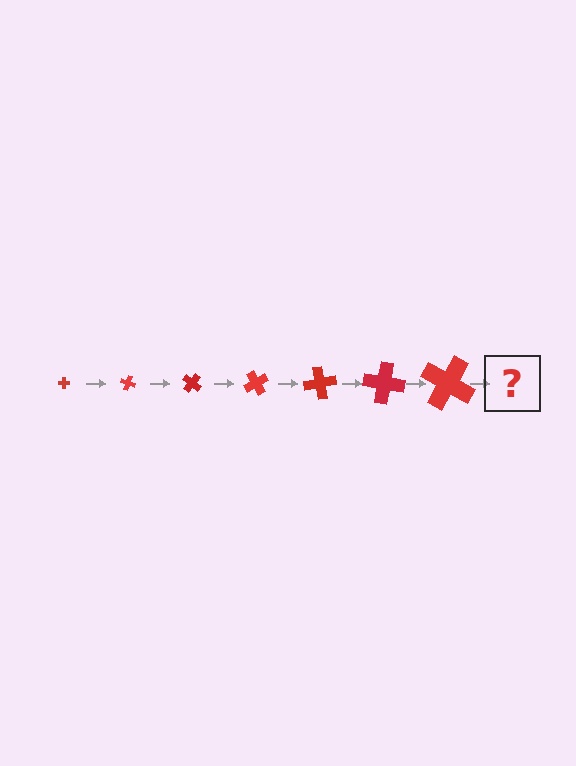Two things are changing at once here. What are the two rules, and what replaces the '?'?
The two rules are that the cross grows larger each step and it rotates 20 degrees each step. The '?' should be a cross, larger than the previous one and rotated 140 degrees from the start.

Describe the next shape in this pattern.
It should be a cross, larger than the previous one and rotated 140 degrees from the start.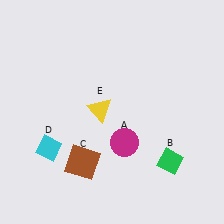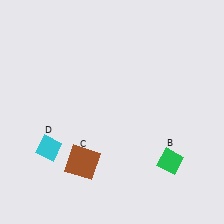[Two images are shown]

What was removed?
The yellow triangle (E), the magenta circle (A) were removed in Image 2.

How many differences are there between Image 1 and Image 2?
There are 2 differences between the two images.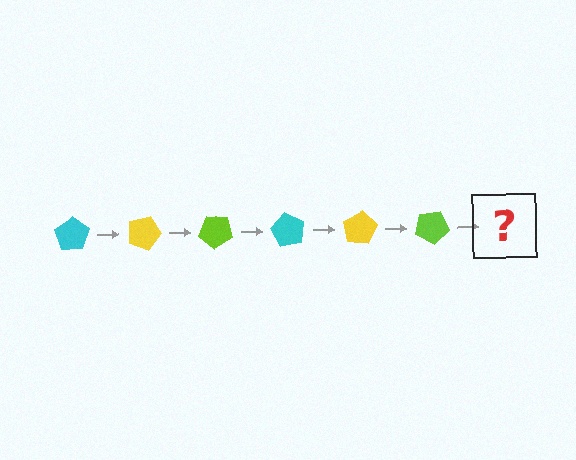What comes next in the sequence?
The next element should be a cyan pentagon, rotated 120 degrees from the start.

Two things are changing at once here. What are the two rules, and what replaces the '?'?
The two rules are that it rotates 20 degrees each step and the color cycles through cyan, yellow, and lime. The '?' should be a cyan pentagon, rotated 120 degrees from the start.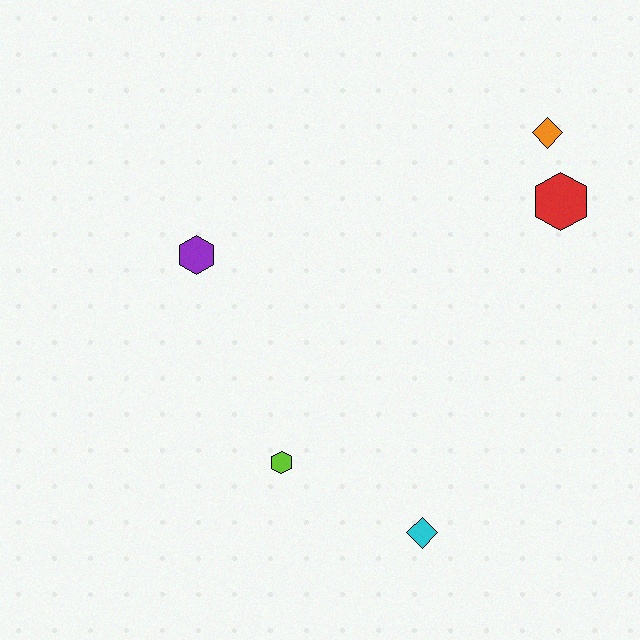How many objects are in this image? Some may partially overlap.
There are 5 objects.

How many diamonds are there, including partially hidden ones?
There are 2 diamonds.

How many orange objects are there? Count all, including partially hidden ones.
There is 1 orange object.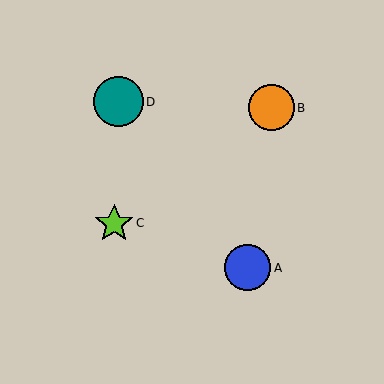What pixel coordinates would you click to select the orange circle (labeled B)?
Click at (271, 108) to select the orange circle B.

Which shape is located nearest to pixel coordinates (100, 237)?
The lime star (labeled C) at (114, 223) is nearest to that location.